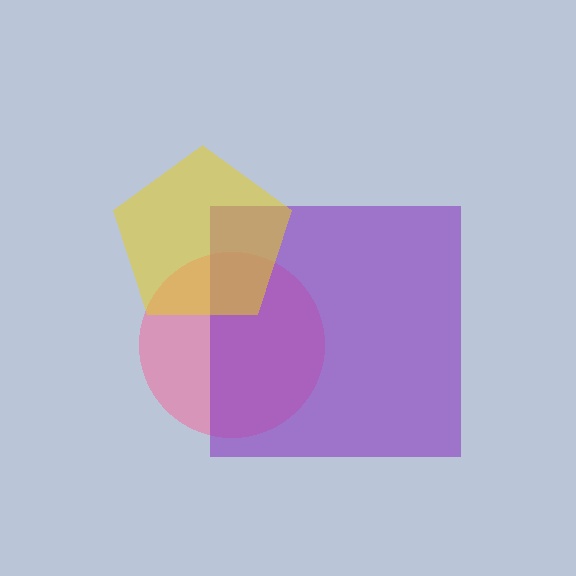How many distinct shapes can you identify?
There are 3 distinct shapes: a pink circle, a purple square, a yellow pentagon.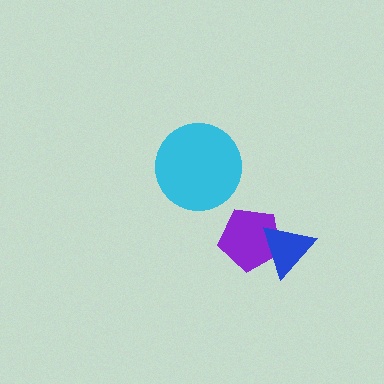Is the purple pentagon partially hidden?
Yes, it is partially covered by another shape.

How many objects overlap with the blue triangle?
1 object overlaps with the blue triangle.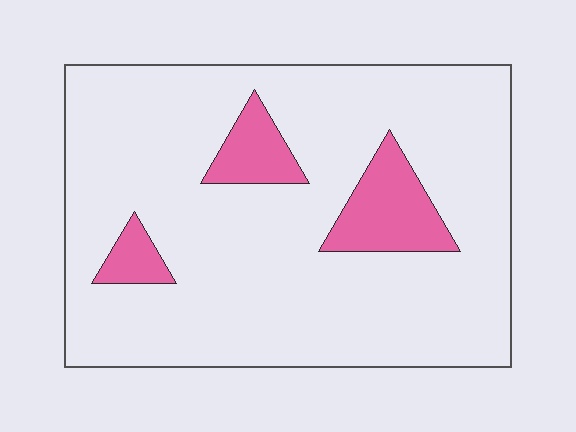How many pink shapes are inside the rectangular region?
3.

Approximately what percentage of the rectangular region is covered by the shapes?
Approximately 15%.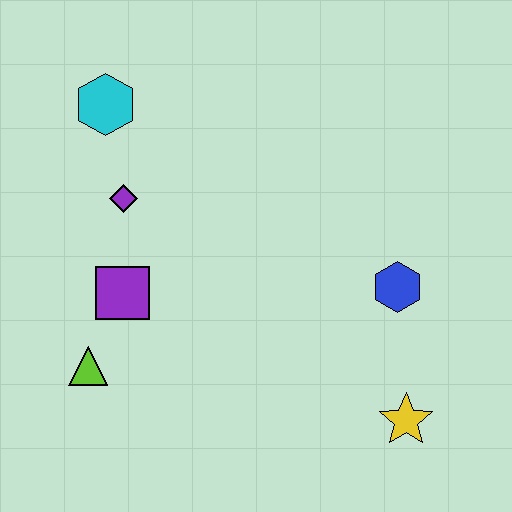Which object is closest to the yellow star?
The blue hexagon is closest to the yellow star.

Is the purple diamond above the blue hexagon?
Yes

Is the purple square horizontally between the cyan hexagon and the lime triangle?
No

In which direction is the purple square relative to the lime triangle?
The purple square is above the lime triangle.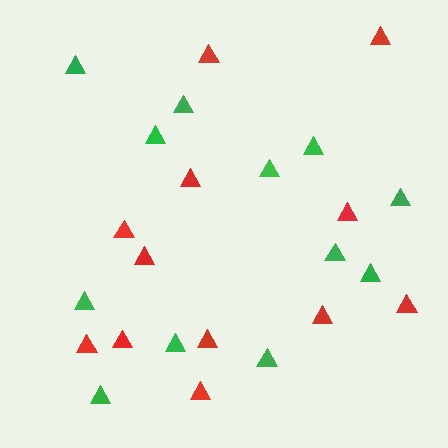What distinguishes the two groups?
There are 2 groups: one group of green triangles (12) and one group of red triangles (12).